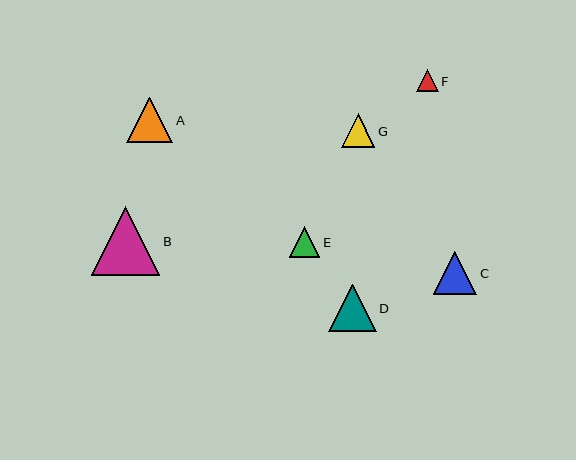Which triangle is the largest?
Triangle B is the largest with a size of approximately 69 pixels.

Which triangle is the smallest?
Triangle F is the smallest with a size of approximately 22 pixels.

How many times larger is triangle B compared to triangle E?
Triangle B is approximately 2.2 times the size of triangle E.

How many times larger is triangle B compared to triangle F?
Triangle B is approximately 3.2 times the size of triangle F.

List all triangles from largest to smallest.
From largest to smallest: B, D, A, C, G, E, F.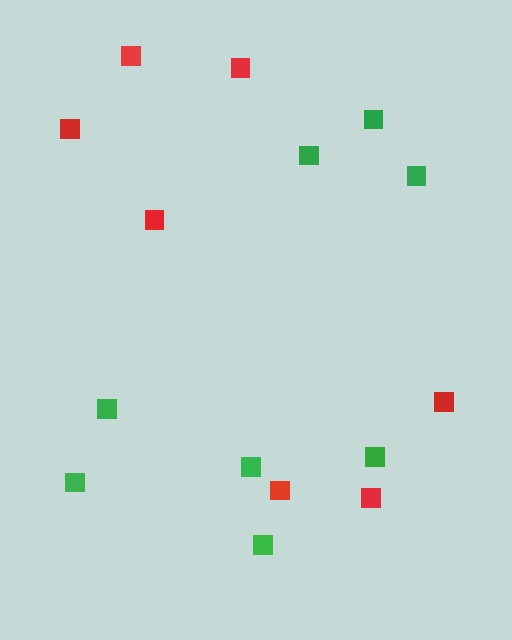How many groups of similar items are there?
There are 2 groups: one group of green squares (8) and one group of red squares (7).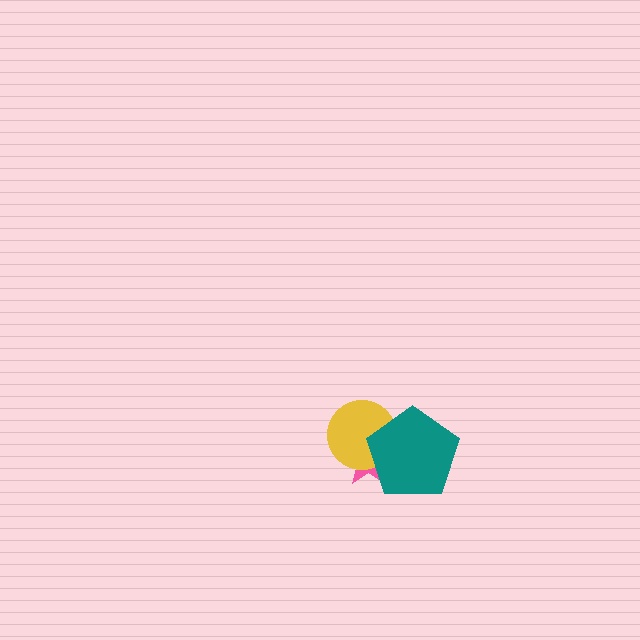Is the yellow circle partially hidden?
Yes, it is partially covered by another shape.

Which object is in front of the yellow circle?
The teal pentagon is in front of the yellow circle.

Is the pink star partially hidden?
Yes, it is partially covered by another shape.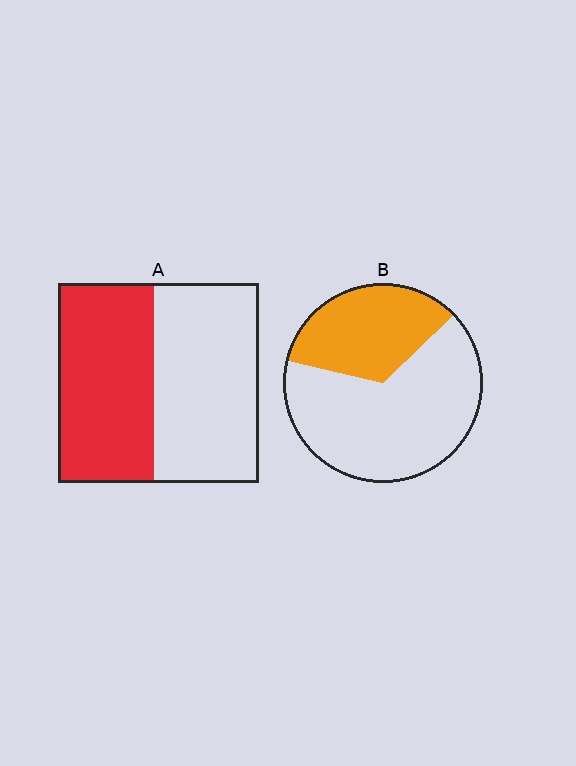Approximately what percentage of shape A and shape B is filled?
A is approximately 50% and B is approximately 35%.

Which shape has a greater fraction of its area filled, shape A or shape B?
Shape A.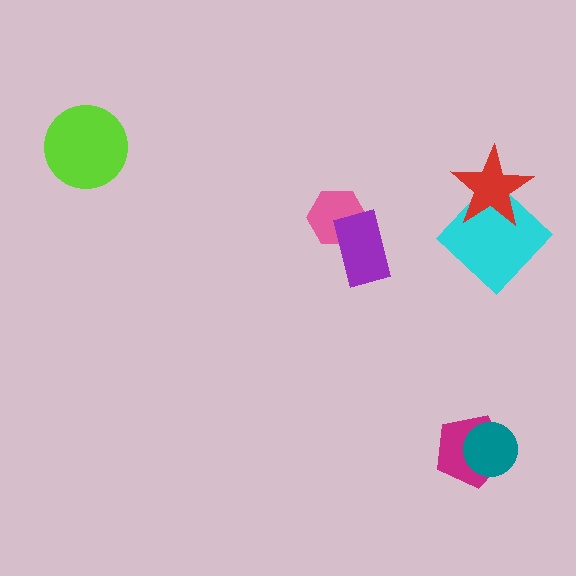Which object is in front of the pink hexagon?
The purple rectangle is in front of the pink hexagon.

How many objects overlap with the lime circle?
0 objects overlap with the lime circle.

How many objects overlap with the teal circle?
1 object overlaps with the teal circle.